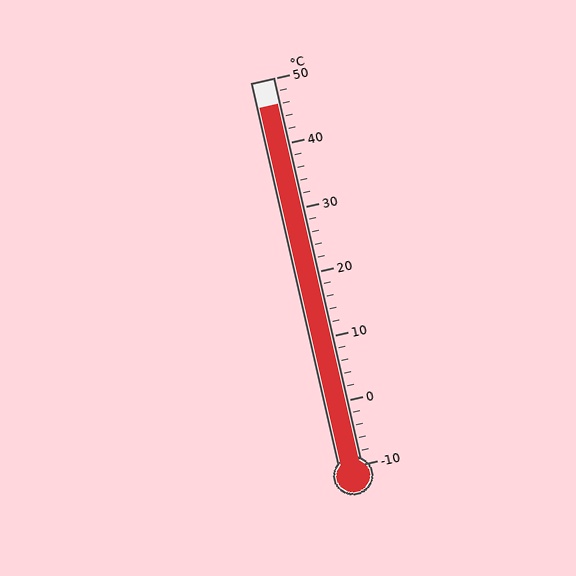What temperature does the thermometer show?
The thermometer shows approximately 46°C.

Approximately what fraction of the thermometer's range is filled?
The thermometer is filled to approximately 95% of its range.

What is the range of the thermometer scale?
The thermometer scale ranges from -10°C to 50°C.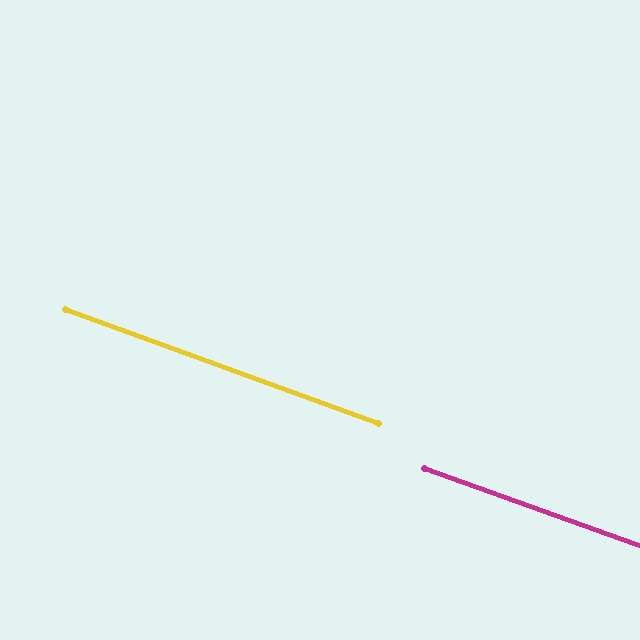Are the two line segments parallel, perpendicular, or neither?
Parallel — their directions differ by only 0.2°.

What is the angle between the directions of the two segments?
Approximately 0 degrees.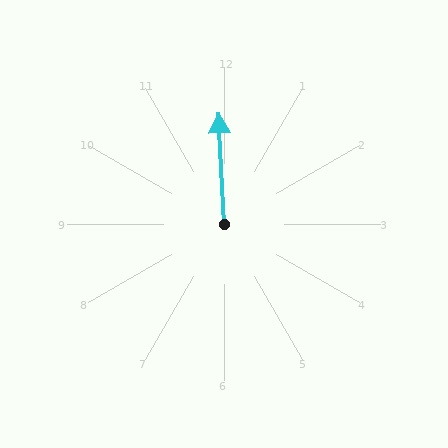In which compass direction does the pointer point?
North.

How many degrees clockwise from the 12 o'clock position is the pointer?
Approximately 357 degrees.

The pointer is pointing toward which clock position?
Roughly 12 o'clock.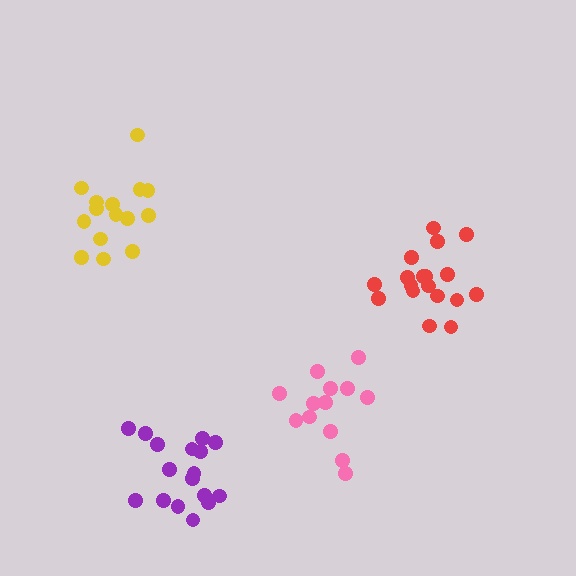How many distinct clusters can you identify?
There are 4 distinct clusters.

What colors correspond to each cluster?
The clusters are colored: purple, red, yellow, pink.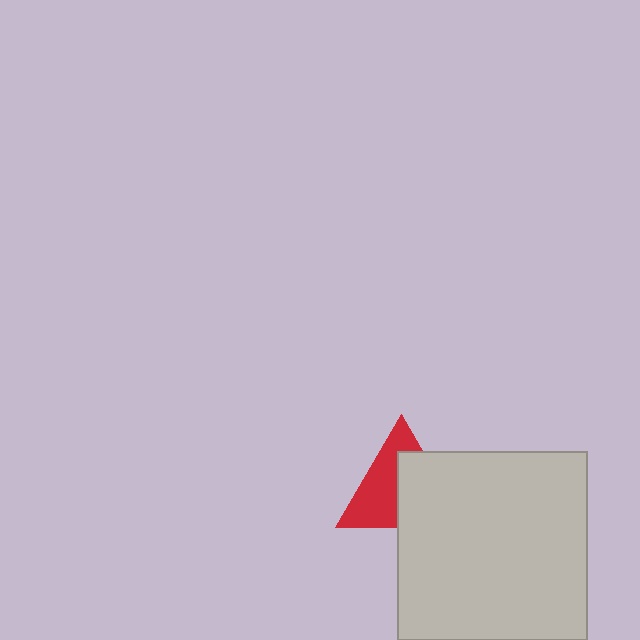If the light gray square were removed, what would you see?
You would see the complete red triangle.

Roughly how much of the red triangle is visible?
About half of it is visible (roughly 52%).